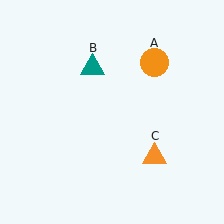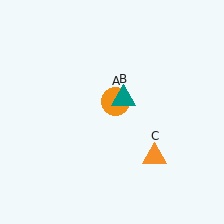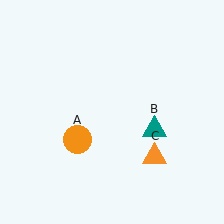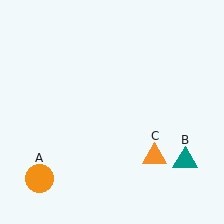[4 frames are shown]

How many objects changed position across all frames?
2 objects changed position: orange circle (object A), teal triangle (object B).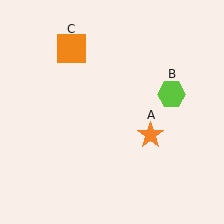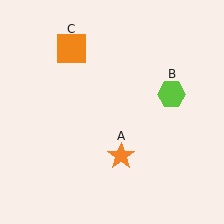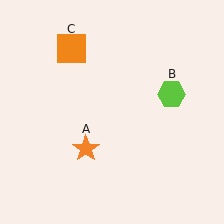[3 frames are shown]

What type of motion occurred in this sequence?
The orange star (object A) rotated clockwise around the center of the scene.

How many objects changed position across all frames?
1 object changed position: orange star (object A).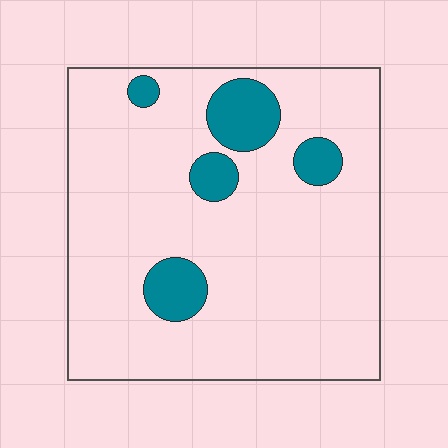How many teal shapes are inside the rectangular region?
5.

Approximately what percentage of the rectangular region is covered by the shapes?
Approximately 15%.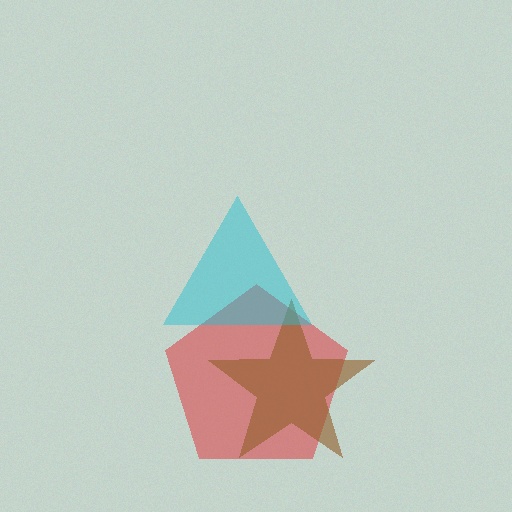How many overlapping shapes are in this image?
There are 3 overlapping shapes in the image.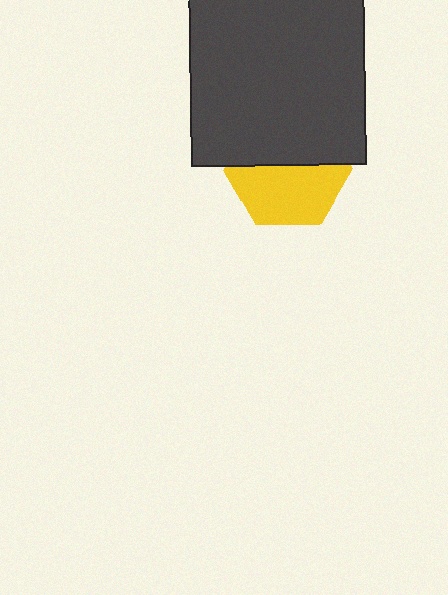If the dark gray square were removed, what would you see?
You would see the complete yellow hexagon.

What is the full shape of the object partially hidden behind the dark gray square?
The partially hidden object is a yellow hexagon.